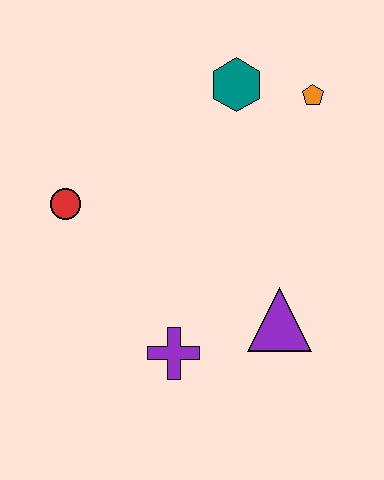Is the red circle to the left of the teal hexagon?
Yes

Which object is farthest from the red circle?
The orange pentagon is farthest from the red circle.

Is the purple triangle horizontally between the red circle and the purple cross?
No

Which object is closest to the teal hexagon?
The orange pentagon is closest to the teal hexagon.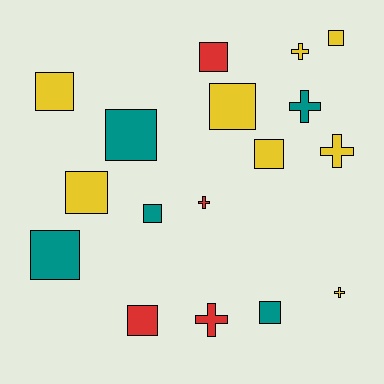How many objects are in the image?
There are 17 objects.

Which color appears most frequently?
Yellow, with 8 objects.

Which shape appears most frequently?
Square, with 11 objects.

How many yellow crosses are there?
There are 3 yellow crosses.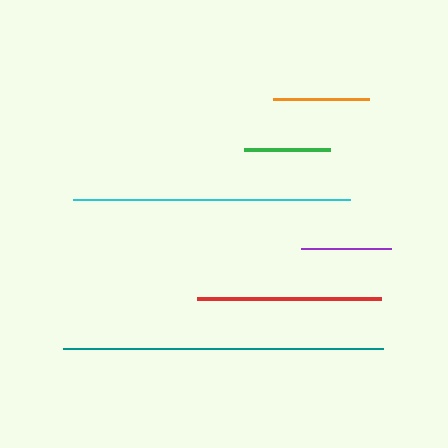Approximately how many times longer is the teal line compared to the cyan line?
The teal line is approximately 1.2 times the length of the cyan line.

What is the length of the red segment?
The red segment is approximately 184 pixels long.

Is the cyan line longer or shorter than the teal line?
The teal line is longer than the cyan line.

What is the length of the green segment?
The green segment is approximately 86 pixels long.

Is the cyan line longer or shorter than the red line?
The cyan line is longer than the red line.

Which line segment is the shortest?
The green line is the shortest at approximately 86 pixels.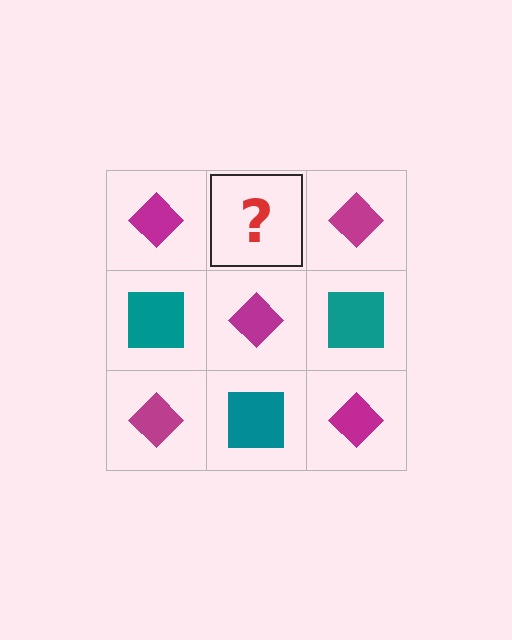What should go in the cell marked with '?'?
The missing cell should contain a teal square.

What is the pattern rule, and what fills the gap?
The rule is that it alternates magenta diamond and teal square in a checkerboard pattern. The gap should be filled with a teal square.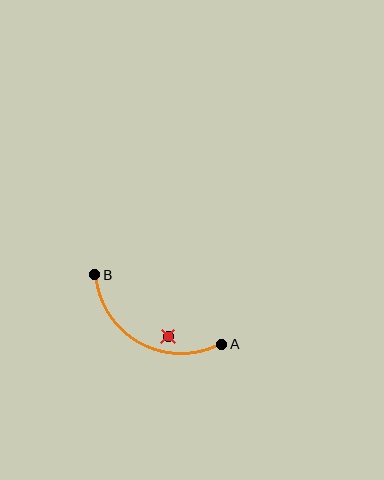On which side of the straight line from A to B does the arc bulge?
The arc bulges below the straight line connecting A and B.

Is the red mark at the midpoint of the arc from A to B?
No — the red mark does not lie on the arc at all. It sits slightly inside the curve.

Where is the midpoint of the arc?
The arc midpoint is the point on the curve farthest from the straight line joining A and B. It sits below that line.